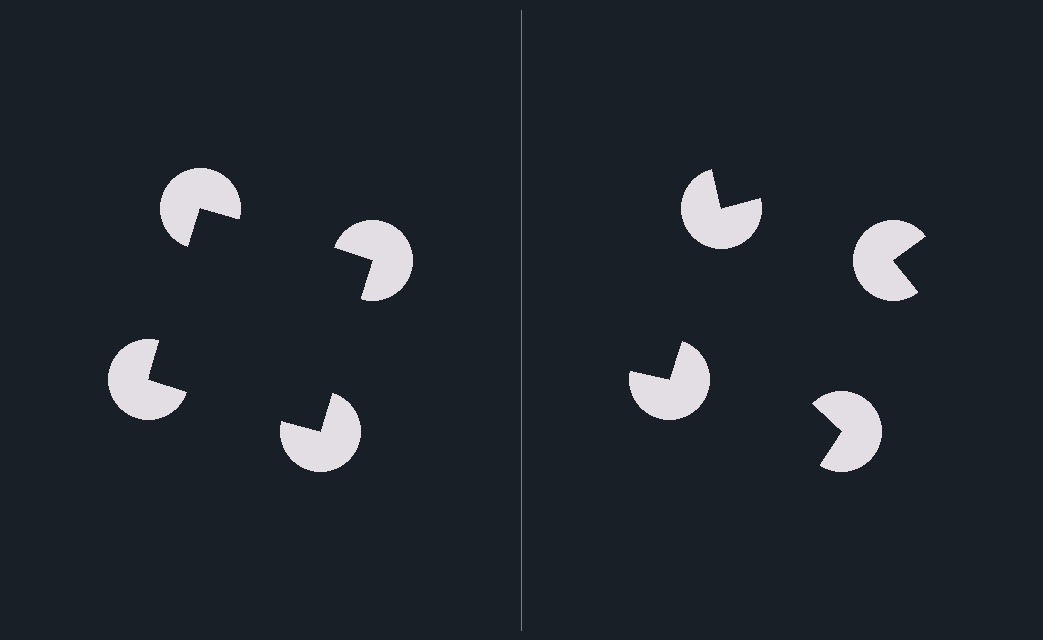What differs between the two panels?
The pac-man discs are positioned identically on both sides; only the wedge orientations differ. On the left they align to a square; on the right they are misaligned.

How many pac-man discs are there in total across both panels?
8 — 4 on each side.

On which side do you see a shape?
An illusory square appears on the left side. On the right side the wedge cuts are rotated, so no coherent shape forms.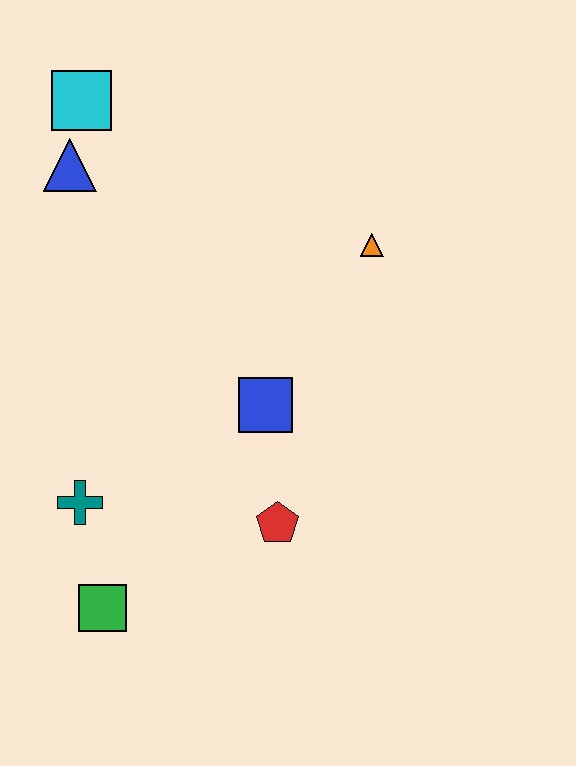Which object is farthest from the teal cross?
The cyan square is farthest from the teal cross.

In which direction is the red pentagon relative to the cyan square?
The red pentagon is below the cyan square.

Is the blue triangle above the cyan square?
No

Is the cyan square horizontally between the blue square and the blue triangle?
Yes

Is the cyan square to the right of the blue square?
No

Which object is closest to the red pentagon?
The blue square is closest to the red pentagon.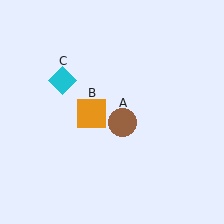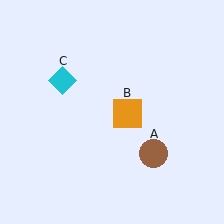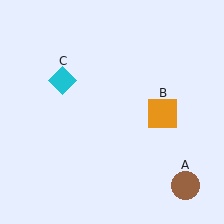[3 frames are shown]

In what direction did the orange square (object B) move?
The orange square (object B) moved right.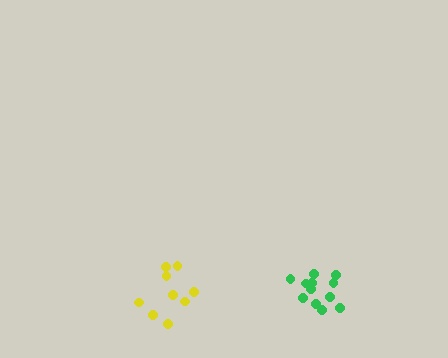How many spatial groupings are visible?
There are 2 spatial groupings.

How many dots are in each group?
Group 1: 9 dots, Group 2: 12 dots (21 total).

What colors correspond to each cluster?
The clusters are colored: yellow, green.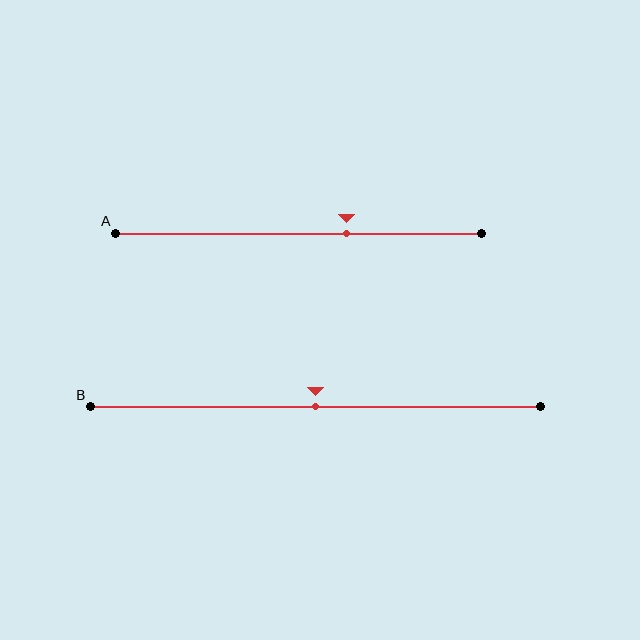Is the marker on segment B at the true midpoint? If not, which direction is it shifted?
Yes, the marker on segment B is at the true midpoint.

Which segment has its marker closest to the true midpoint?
Segment B has its marker closest to the true midpoint.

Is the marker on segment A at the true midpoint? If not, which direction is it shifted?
No, the marker on segment A is shifted to the right by about 13% of the segment length.